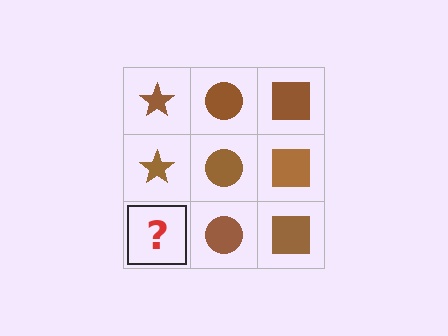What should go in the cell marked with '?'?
The missing cell should contain a brown star.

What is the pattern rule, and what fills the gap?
The rule is that each column has a consistent shape. The gap should be filled with a brown star.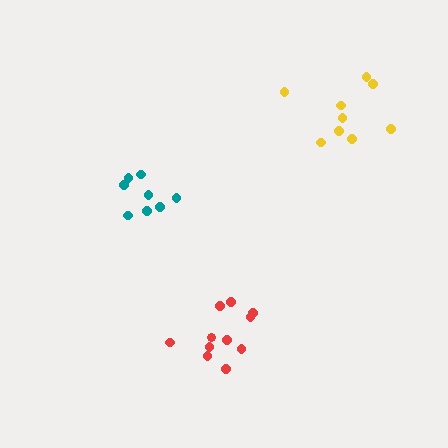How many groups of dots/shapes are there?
There are 3 groups.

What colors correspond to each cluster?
The clusters are colored: teal, yellow, red.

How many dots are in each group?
Group 1: 8 dots, Group 2: 9 dots, Group 3: 11 dots (28 total).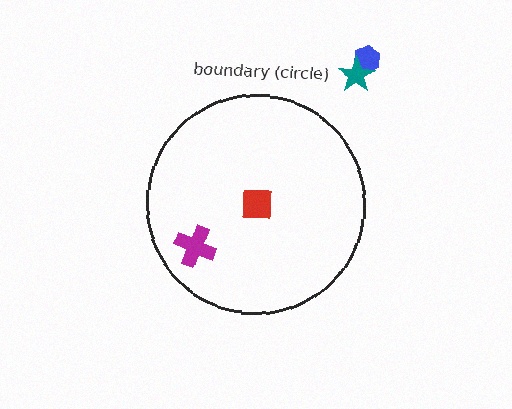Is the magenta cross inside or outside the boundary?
Inside.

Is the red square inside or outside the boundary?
Inside.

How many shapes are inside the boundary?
2 inside, 2 outside.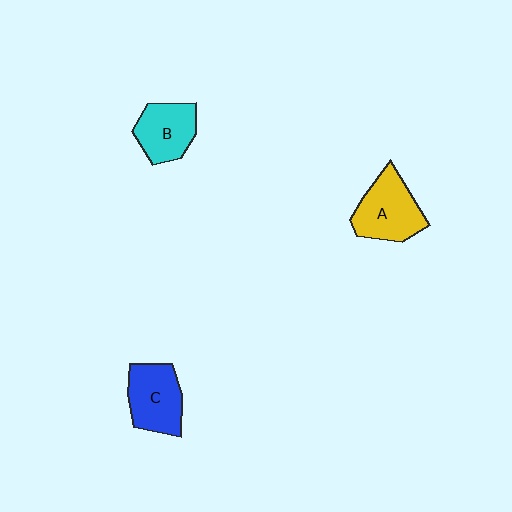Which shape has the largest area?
Shape A (yellow).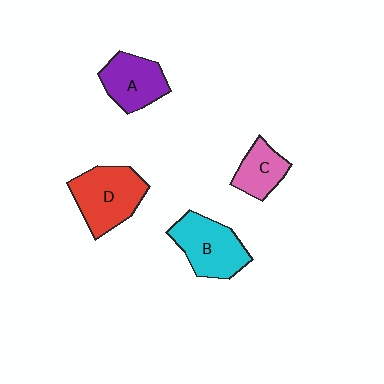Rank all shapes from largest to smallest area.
From largest to smallest: D (red), B (cyan), A (purple), C (pink).